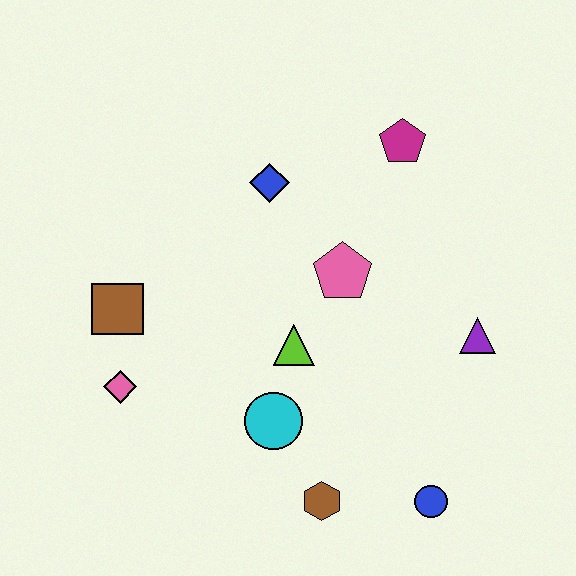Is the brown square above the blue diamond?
No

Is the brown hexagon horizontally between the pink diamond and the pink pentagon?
Yes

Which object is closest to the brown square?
The pink diamond is closest to the brown square.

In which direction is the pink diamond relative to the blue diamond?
The pink diamond is below the blue diamond.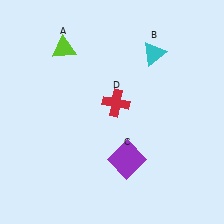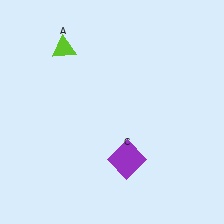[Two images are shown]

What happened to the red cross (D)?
The red cross (D) was removed in Image 2. It was in the top-right area of Image 1.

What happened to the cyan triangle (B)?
The cyan triangle (B) was removed in Image 2. It was in the top-right area of Image 1.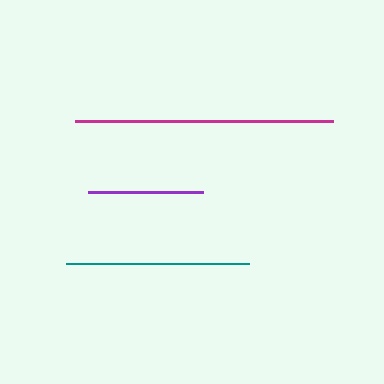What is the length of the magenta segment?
The magenta segment is approximately 258 pixels long.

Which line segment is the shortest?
The purple line is the shortest at approximately 115 pixels.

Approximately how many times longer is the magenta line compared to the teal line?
The magenta line is approximately 1.4 times the length of the teal line.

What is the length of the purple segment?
The purple segment is approximately 115 pixels long.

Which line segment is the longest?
The magenta line is the longest at approximately 258 pixels.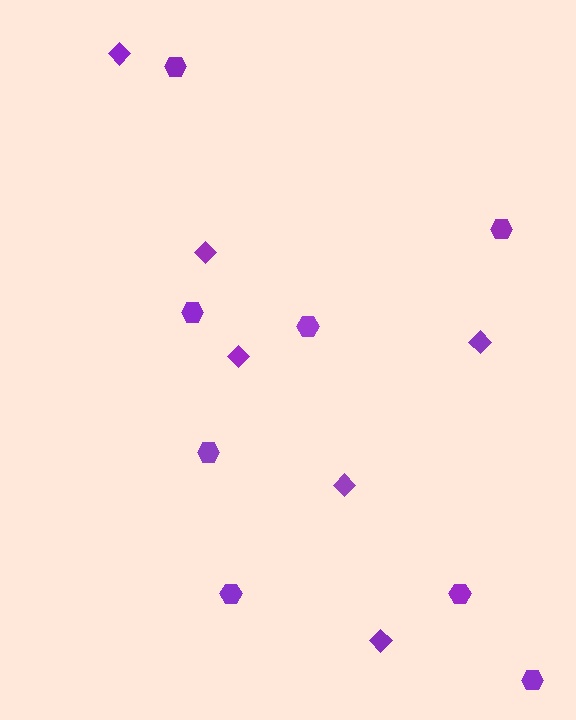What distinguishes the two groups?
There are 2 groups: one group of diamonds (6) and one group of hexagons (8).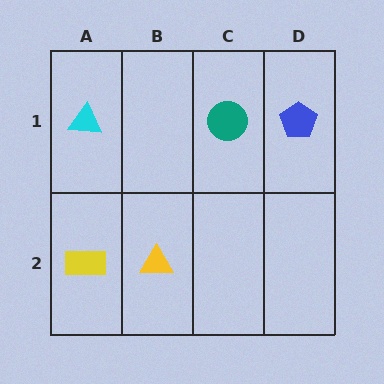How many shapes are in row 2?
2 shapes.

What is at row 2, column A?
A yellow rectangle.